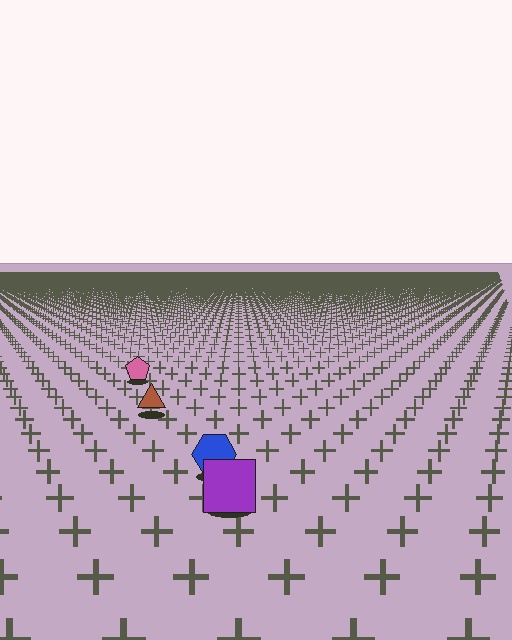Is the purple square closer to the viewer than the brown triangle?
Yes. The purple square is closer — you can tell from the texture gradient: the ground texture is coarser near it.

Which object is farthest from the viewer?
The pink pentagon is farthest from the viewer. It appears smaller and the ground texture around it is denser.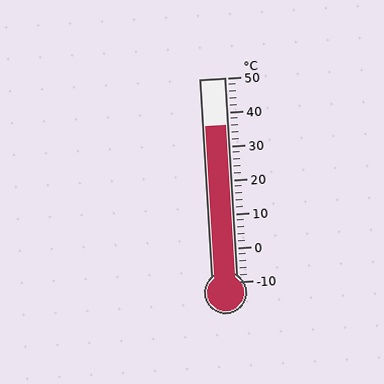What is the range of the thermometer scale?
The thermometer scale ranges from -10°C to 50°C.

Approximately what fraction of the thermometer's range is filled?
The thermometer is filled to approximately 75% of its range.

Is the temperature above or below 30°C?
The temperature is above 30°C.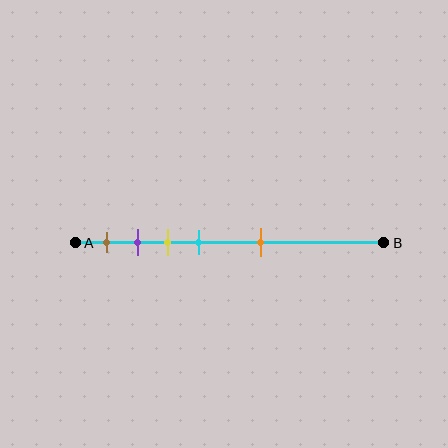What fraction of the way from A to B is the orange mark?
The orange mark is approximately 60% (0.6) of the way from A to B.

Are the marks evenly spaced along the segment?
No, the marks are not evenly spaced.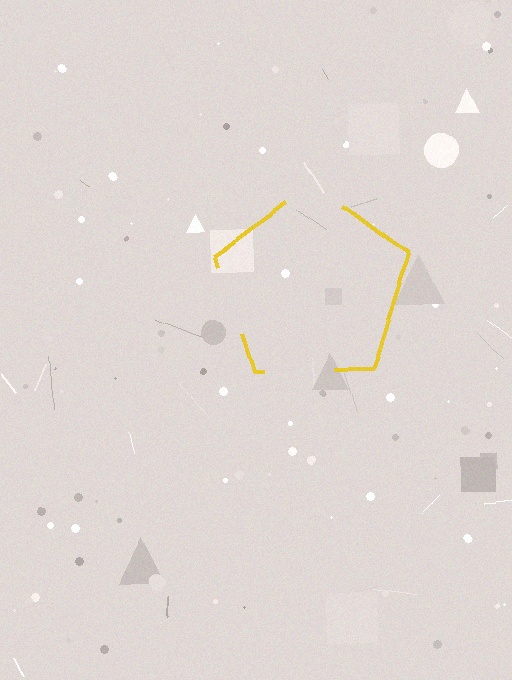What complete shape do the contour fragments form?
The contour fragments form a pentagon.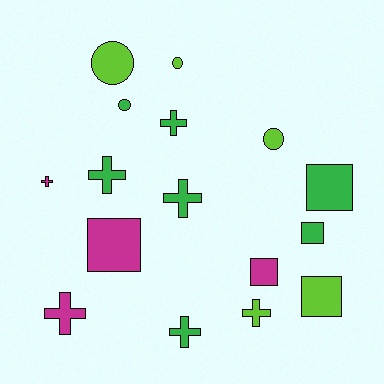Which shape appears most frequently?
Cross, with 7 objects.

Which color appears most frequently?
Green, with 7 objects.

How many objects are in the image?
There are 16 objects.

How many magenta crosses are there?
There are 2 magenta crosses.